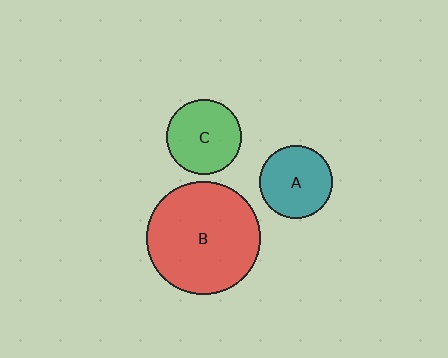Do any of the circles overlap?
No, none of the circles overlap.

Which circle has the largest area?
Circle B (red).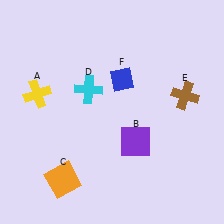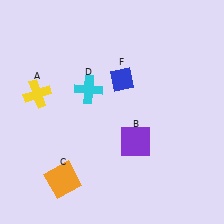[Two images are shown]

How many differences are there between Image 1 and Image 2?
There is 1 difference between the two images.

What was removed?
The brown cross (E) was removed in Image 2.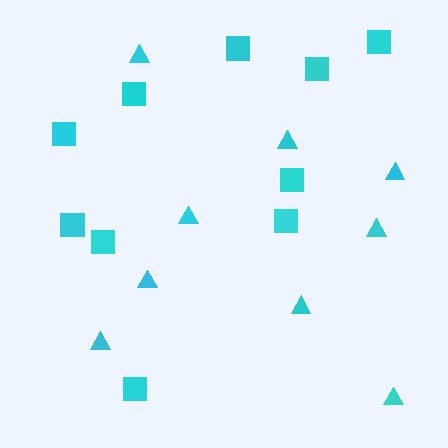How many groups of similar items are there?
There are 2 groups: one group of triangles (9) and one group of squares (10).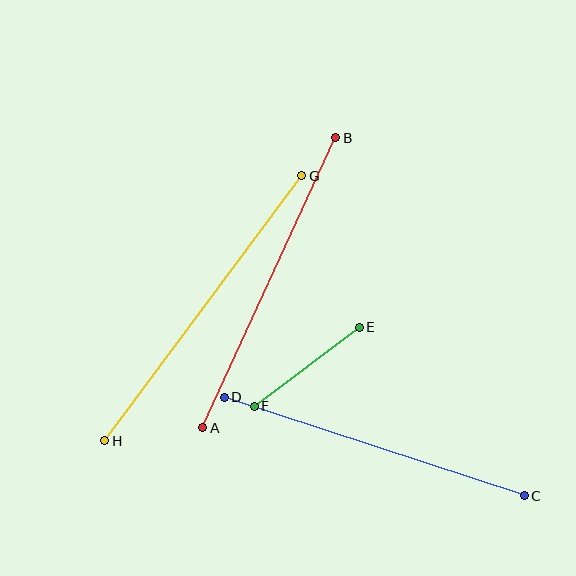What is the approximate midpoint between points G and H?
The midpoint is at approximately (203, 308) pixels.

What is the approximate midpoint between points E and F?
The midpoint is at approximately (307, 367) pixels.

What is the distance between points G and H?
The distance is approximately 330 pixels.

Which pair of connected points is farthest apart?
Points G and H are farthest apart.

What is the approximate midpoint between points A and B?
The midpoint is at approximately (269, 283) pixels.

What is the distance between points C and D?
The distance is approximately 316 pixels.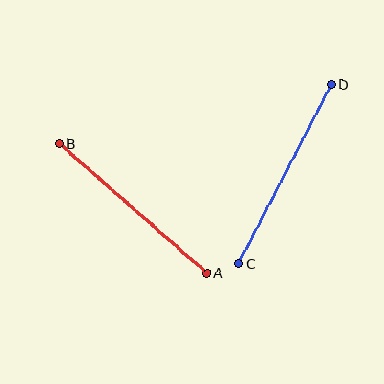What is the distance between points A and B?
The distance is approximately 196 pixels.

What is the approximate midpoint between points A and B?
The midpoint is at approximately (133, 208) pixels.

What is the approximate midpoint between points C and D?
The midpoint is at approximately (285, 174) pixels.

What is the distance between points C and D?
The distance is approximately 202 pixels.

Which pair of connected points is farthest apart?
Points C and D are farthest apart.